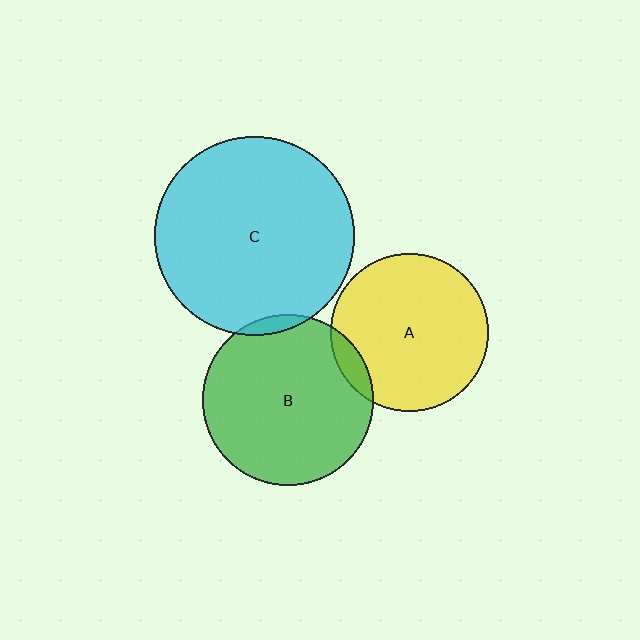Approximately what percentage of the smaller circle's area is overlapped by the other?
Approximately 10%.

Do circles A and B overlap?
Yes.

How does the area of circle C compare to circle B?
Approximately 1.4 times.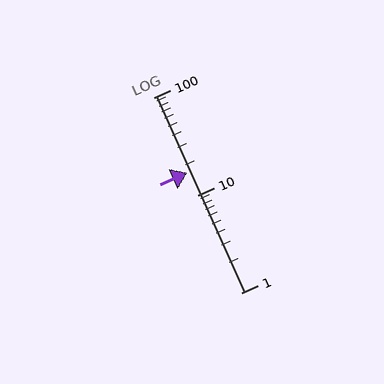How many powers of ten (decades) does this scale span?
The scale spans 2 decades, from 1 to 100.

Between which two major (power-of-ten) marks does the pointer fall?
The pointer is between 10 and 100.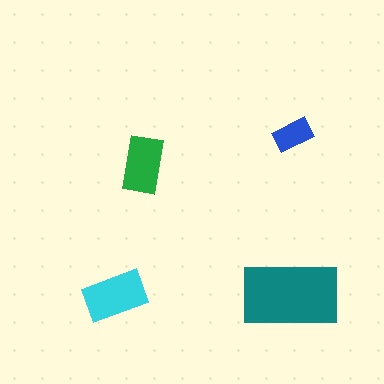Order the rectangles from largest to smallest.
the teal one, the cyan one, the green one, the blue one.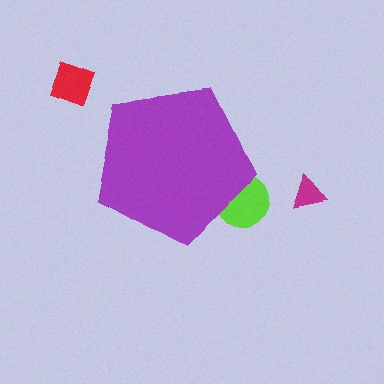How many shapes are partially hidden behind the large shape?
1 shape is partially hidden.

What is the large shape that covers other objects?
A purple pentagon.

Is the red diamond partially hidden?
No, the red diamond is fully visible.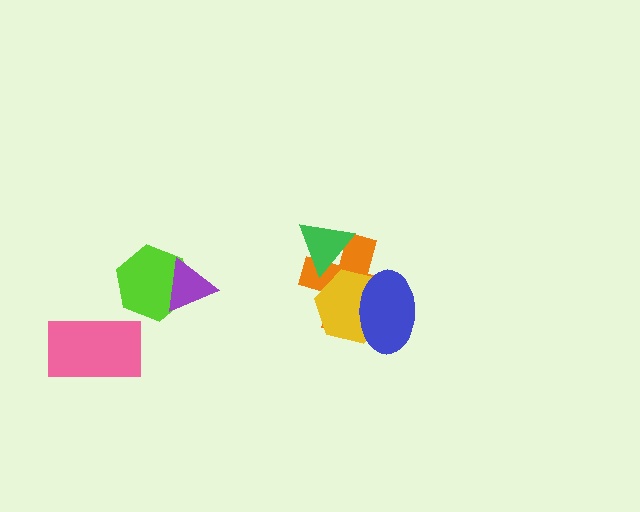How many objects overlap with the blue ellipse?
2 objects overlap with the blue ellipse.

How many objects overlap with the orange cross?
3 objects overlap with the orange cross.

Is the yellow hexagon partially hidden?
Yes, it is partially covered by another shape.